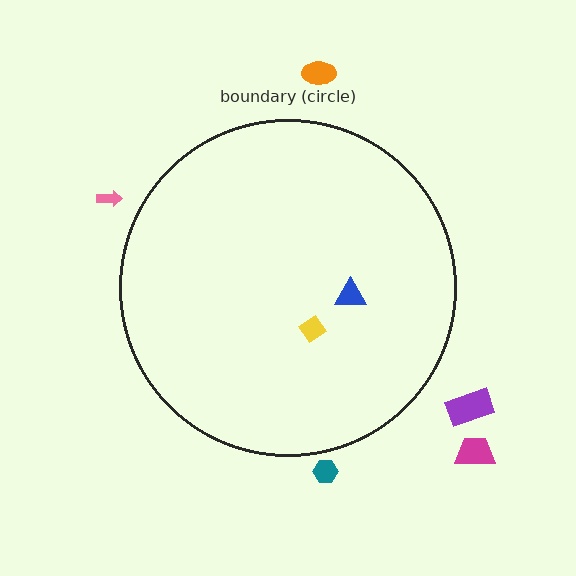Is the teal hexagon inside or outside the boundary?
Outside.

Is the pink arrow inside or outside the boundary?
Outside.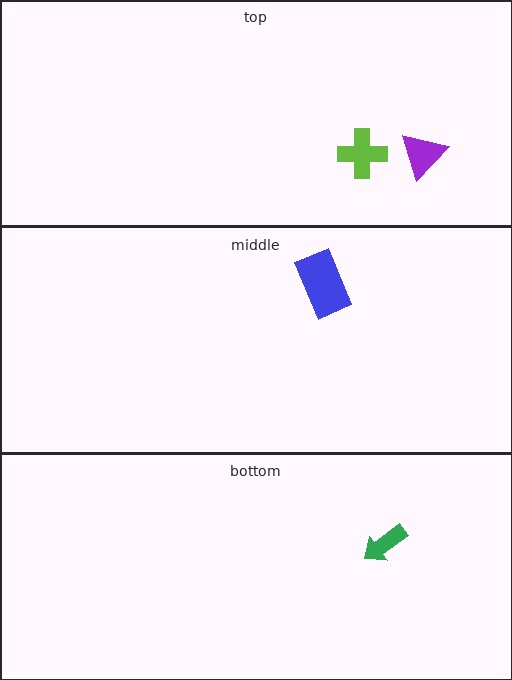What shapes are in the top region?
The lime cross, the purple triangle.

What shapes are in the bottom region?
The green arrow.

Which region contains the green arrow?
The bottom region.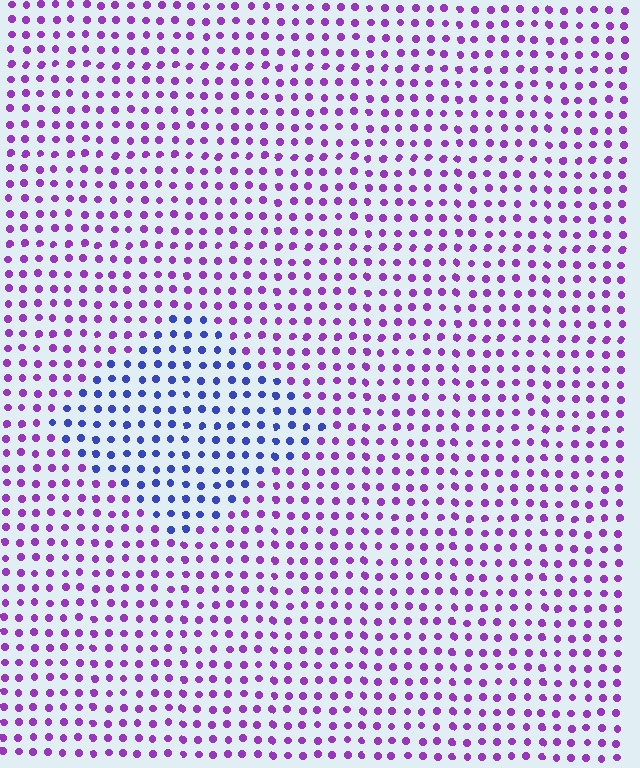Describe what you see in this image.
The image is filled with small purple elements in a uniform arrangement. A diamond-shaped region is visible where the elements are tinted to a slightly different hue, forming a subtle color boundary.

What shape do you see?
I see a diamond.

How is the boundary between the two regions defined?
The boundary is defined purely by a slight shift in hue (about 51 degrees). Spacing, size, and orientation are identical on both sides.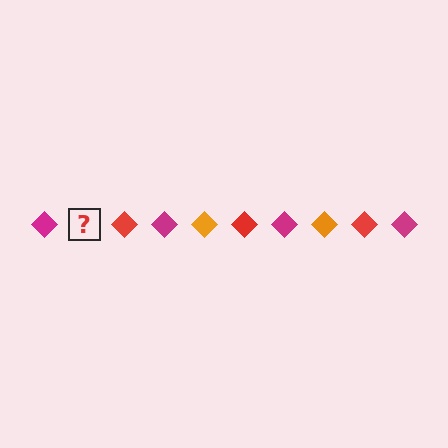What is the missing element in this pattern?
The missing element is an orange diamond.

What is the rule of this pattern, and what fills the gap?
The rule is that the pattern cycles through magenta, orange, red diamonds. The gap should be filled with an orange diamond.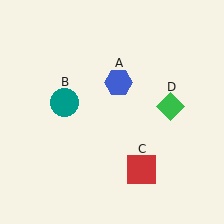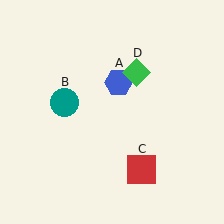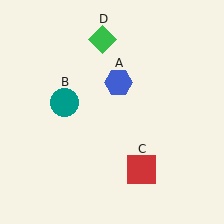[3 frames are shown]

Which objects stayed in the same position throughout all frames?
Blue hexagon (object A) and teal circle (object B) and red square (object C) remained stationary.